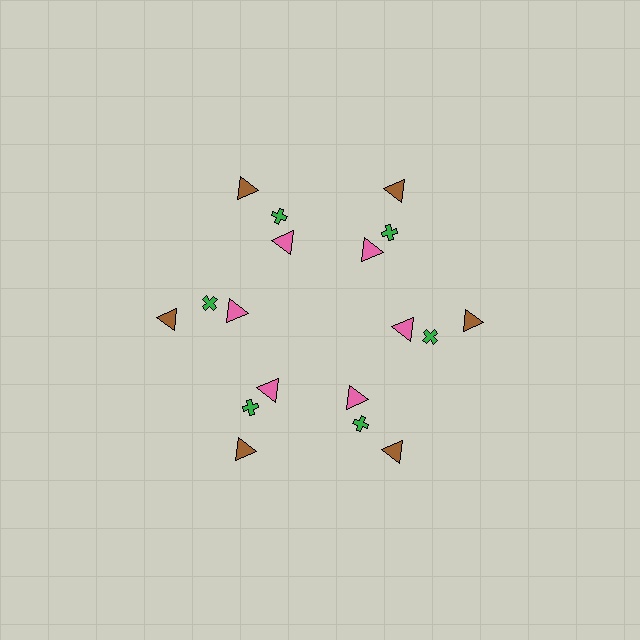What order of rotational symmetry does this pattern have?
This pattern has 6-fold rotational symmetry.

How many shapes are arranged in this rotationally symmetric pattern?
There are 18 shapes, arranged in 6 groups of 3.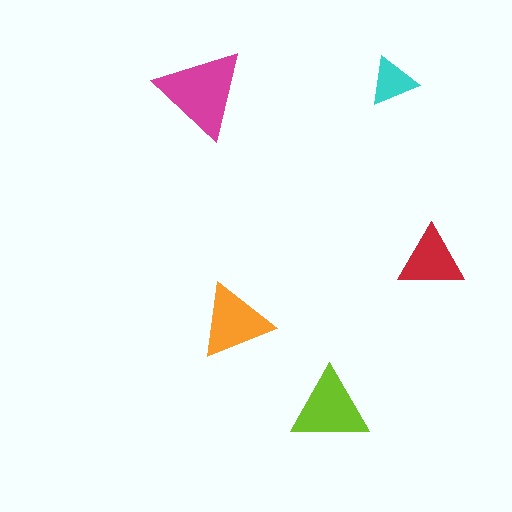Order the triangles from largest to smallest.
the magenta one, the lime one, the orange one, the red one, the cyan one.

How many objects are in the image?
There are 5 objects in the image.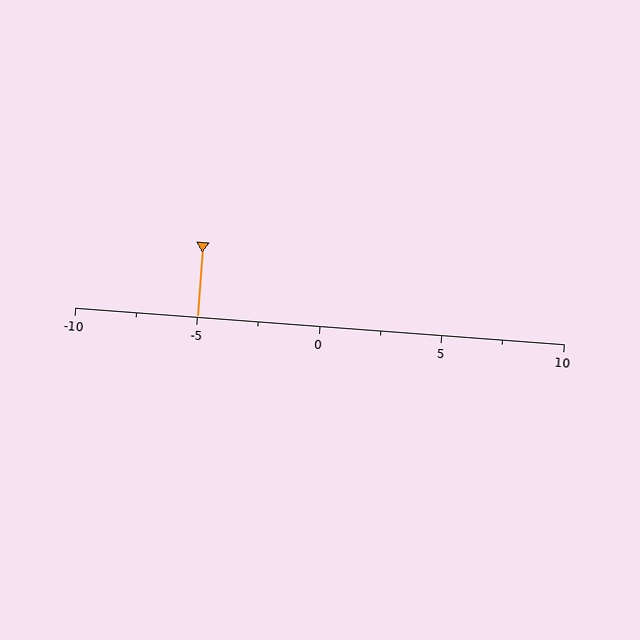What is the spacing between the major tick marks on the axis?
The major ticks are spaced 5 apart.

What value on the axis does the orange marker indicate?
The marker indicates approximately -5.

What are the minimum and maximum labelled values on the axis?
The axis runs from -10 to 10.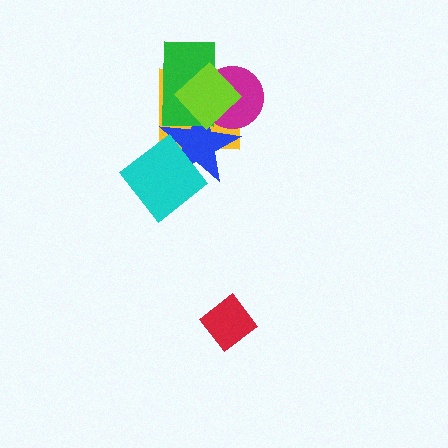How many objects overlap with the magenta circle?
4 objects overlap with the magenta circle.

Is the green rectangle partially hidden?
Yes, it is partially covered by another shape.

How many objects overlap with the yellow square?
4 objects overlap with the yellow square.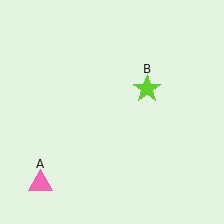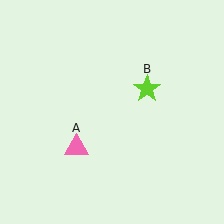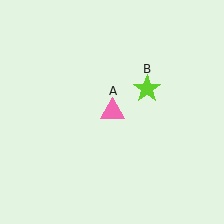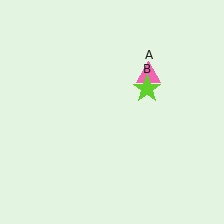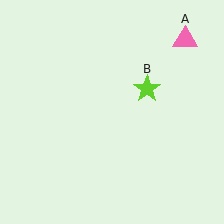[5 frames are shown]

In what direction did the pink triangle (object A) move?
The pink triangle (object A) moved up and to the right.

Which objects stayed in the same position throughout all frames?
Lime star (object B) remained stationary.